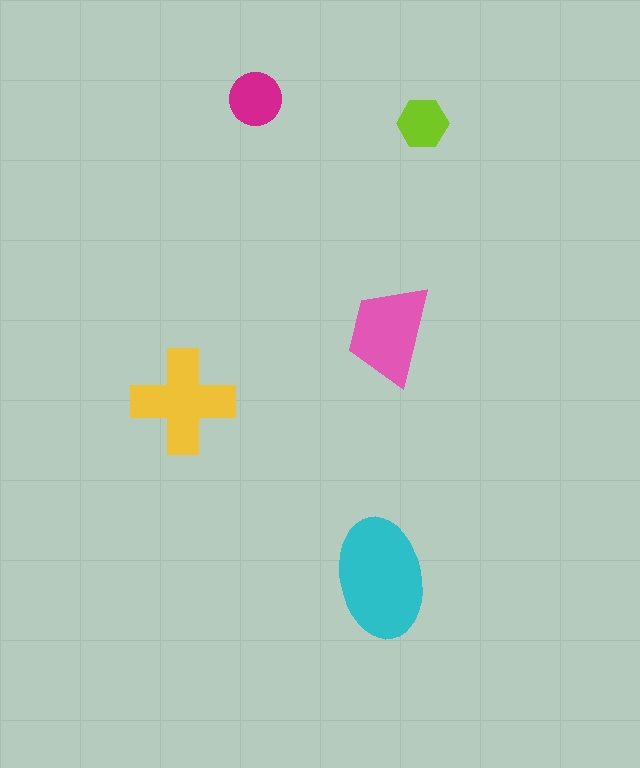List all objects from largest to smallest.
The cyan ellipse, the yellow cross, the pink trapezoid, the magenta circle, the lime hexagon.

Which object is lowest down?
The cyan ellipse is bottommost.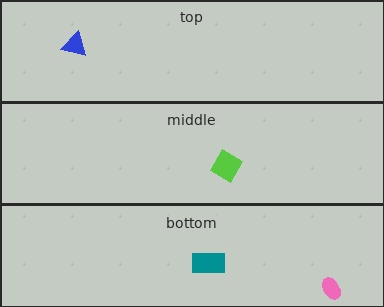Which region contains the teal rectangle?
The bottom region.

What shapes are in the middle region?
The lime diamond.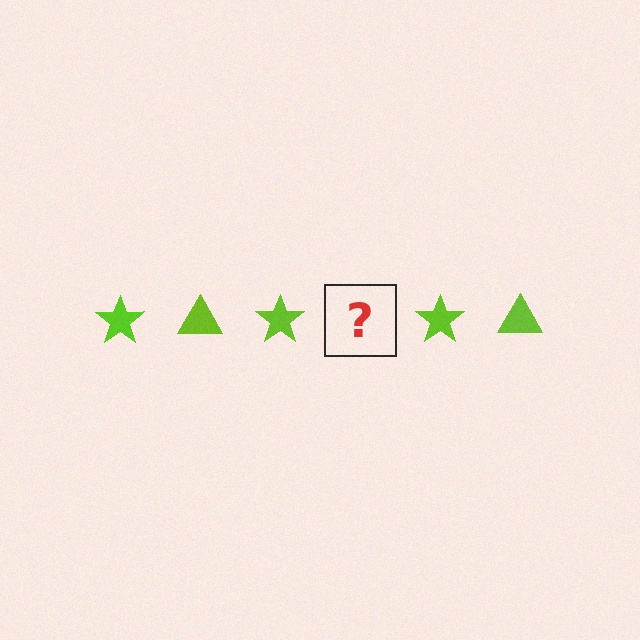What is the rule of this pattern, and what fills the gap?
The rule is that the pattern cycles through star, triangle shapes in lime. The gap should be filled with a lime triangle.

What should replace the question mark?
The question mark should be replaced with a lime triangle.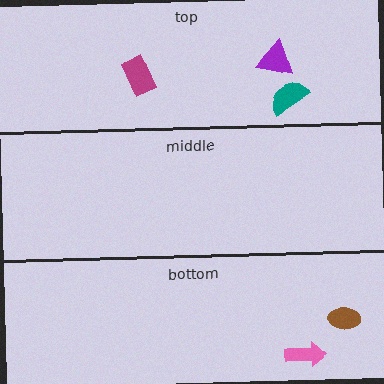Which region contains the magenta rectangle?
The top region.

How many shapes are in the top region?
3.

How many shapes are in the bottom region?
2.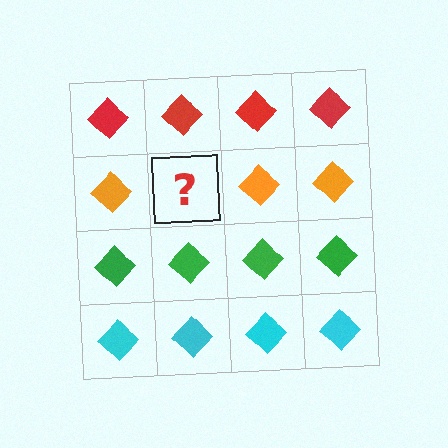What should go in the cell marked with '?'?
The missing cell should contain an orange diamond.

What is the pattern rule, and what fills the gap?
The rule is that each row has a consistent color. The gap should be filled with an orange diamond.